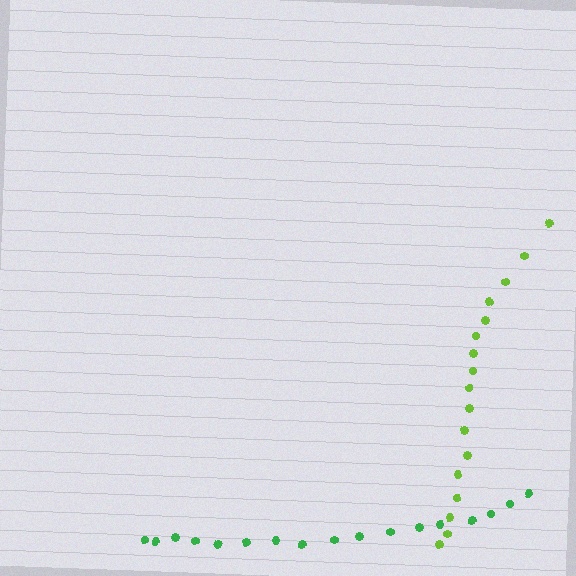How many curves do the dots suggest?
There are 2 distinct paths.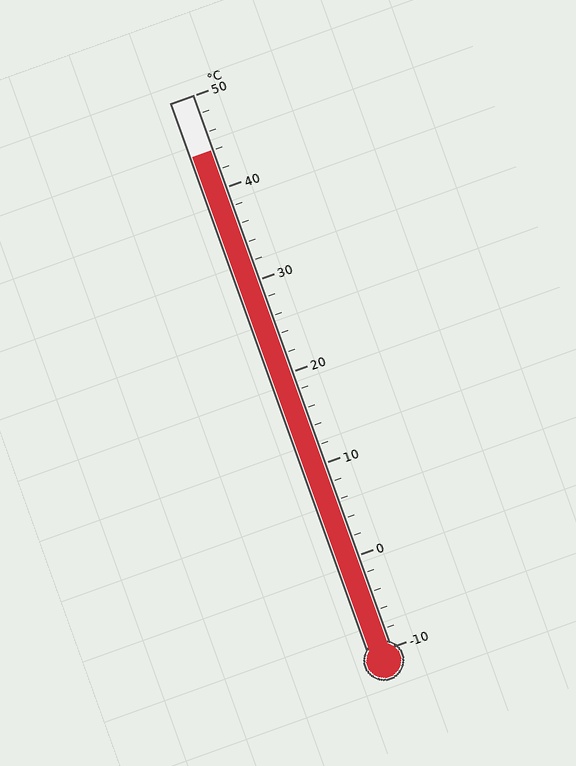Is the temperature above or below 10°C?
The temperature is above 10°C.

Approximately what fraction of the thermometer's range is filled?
The thermometer is filled to approximately 90% of its range.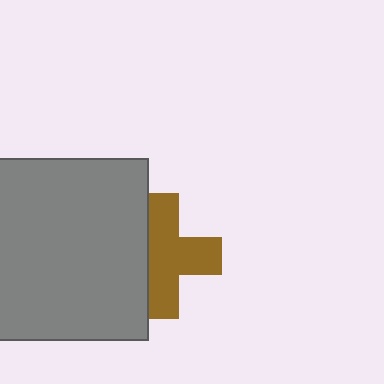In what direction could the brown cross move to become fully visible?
The brown cross could move right. That would shift it out from behind the gray square entirely.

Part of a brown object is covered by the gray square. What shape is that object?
It is a cross.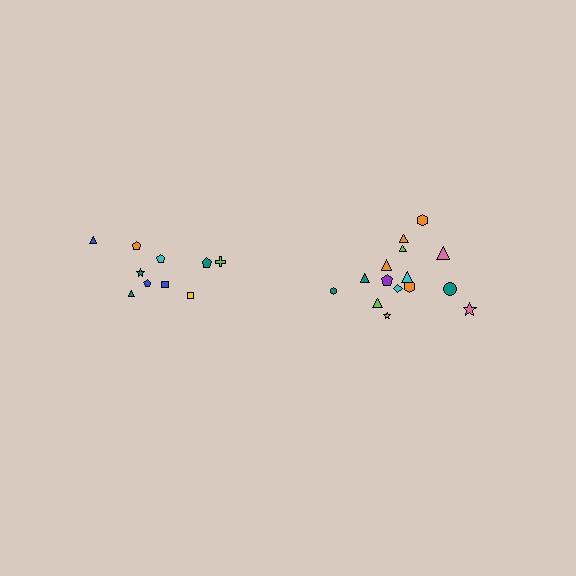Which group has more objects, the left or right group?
The right group.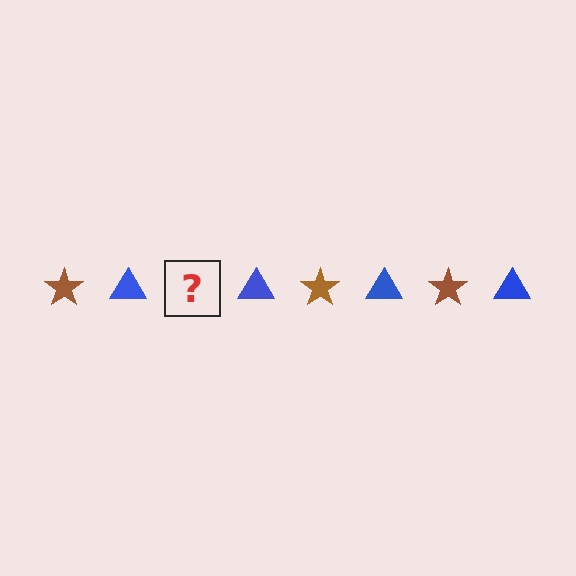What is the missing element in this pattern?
The missing element is a brown star.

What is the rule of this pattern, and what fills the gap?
The rule is that the pattern alternates between brown star and blue triangle. The gap should be filled with a brown star.